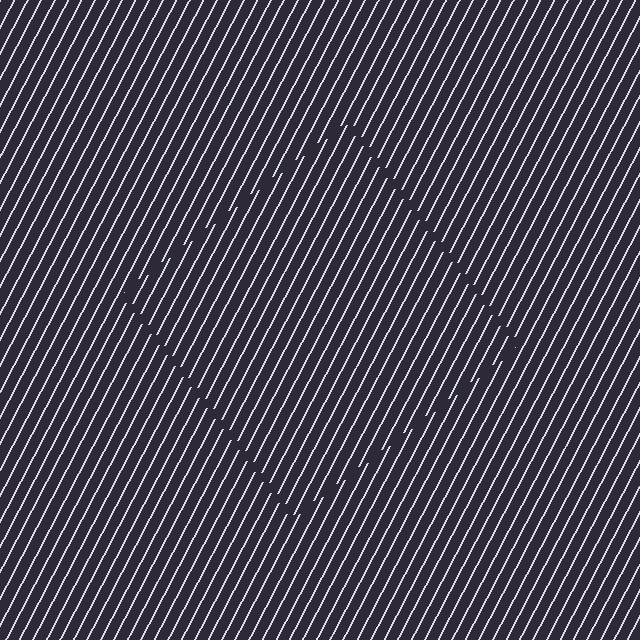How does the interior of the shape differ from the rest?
The interior of the shape contains the same grating, shifted by half a period — the contour is defined by the phase discontinuity where line-ends from the inner and outer gratings abut.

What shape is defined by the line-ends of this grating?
An illusory square. The interior of the shape contains the same grating, shifted by half a period — the contour is defined by the phase discontinuity where line-ends from the inner and outer gratings abut.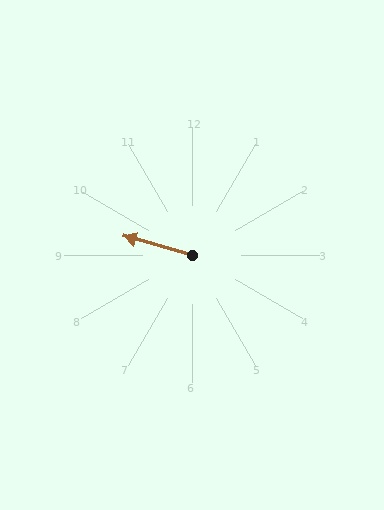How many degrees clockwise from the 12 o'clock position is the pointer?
Approximately 286 degrees.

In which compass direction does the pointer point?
West.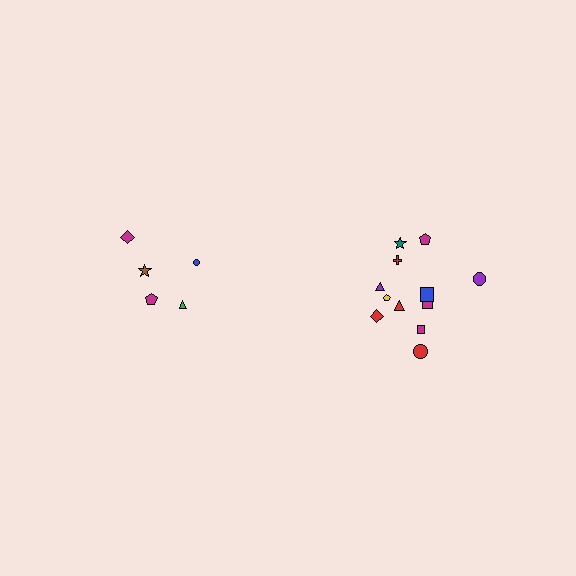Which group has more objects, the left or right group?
The right group.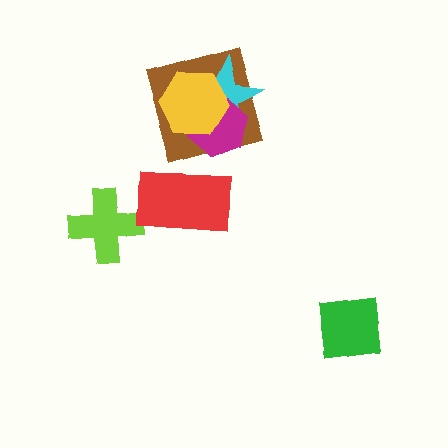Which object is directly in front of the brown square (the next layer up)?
The cyan star is directly in front of the brown square.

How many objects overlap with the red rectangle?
0 objects overlap with the red rectangle.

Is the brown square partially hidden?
Yes, it is partially covered by another shape.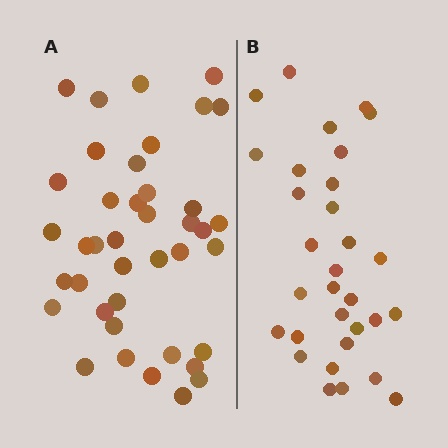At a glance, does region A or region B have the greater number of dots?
Region A (the left region) has more dots.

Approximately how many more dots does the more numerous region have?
Region A has roughly 8 or so more dots than region B.